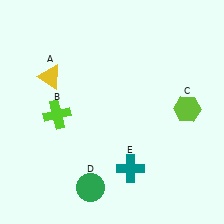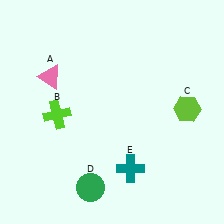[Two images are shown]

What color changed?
The triangle (A) changed from yellow in Image 1 to pink in Image 2.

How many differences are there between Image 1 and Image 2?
There is 1 difference between the two images.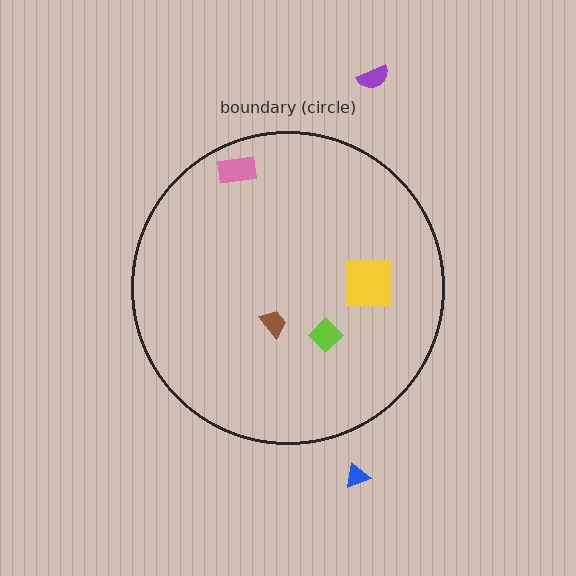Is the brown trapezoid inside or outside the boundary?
Inside.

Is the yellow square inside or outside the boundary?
Inside.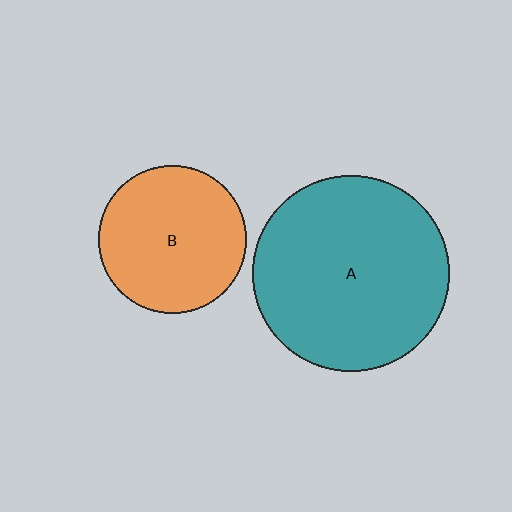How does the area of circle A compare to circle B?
Approximately 1.7 times.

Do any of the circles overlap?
No, none of the circles overlap.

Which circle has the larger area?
Circle A (teal).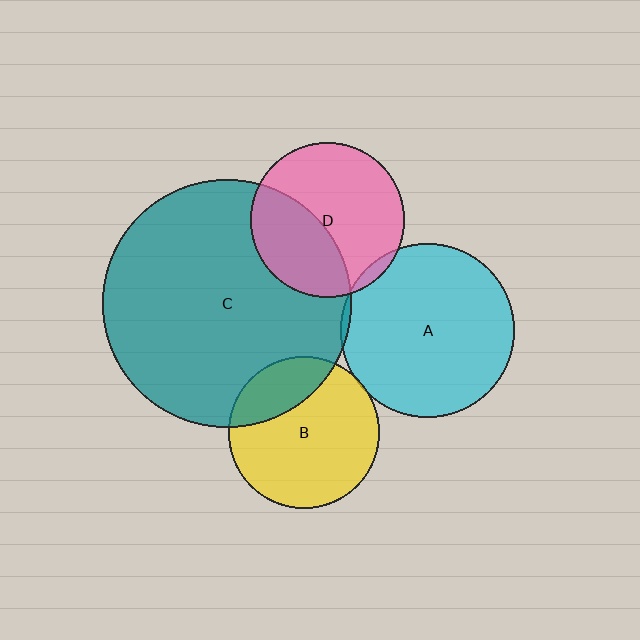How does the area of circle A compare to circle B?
Approximately 1.3 times.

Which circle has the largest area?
Circle C (teal).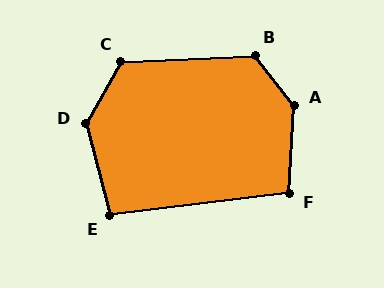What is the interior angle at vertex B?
Approximately 125 degrees (obtuse).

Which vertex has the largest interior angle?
A, at approximately 139 degrees.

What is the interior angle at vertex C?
Approximately 123 degrees (obtuse).